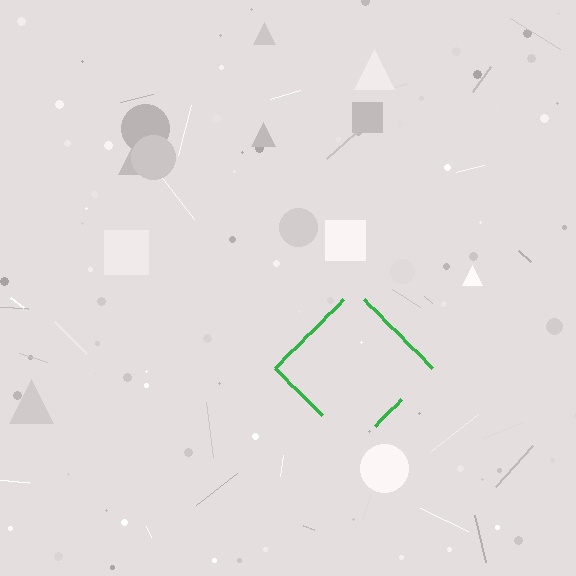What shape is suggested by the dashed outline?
The dashed outline suggests a diamond.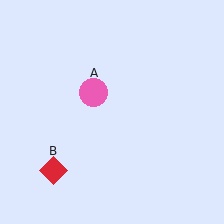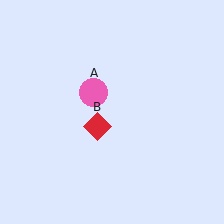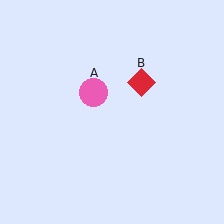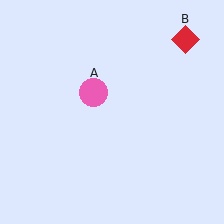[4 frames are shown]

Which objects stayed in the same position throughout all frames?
Pink circle (object A) remained stationary.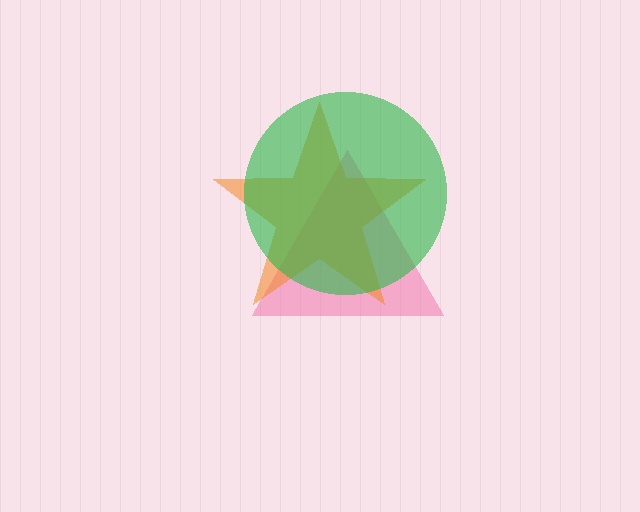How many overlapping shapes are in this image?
There are 3 overlapping shapes in the image.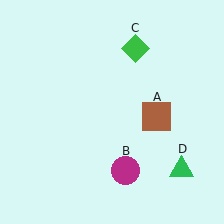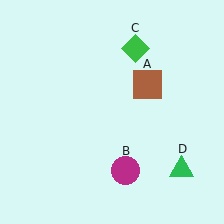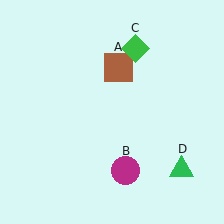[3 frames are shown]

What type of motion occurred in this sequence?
The brown square (object A) rotated counterclockwise around the center of the scene.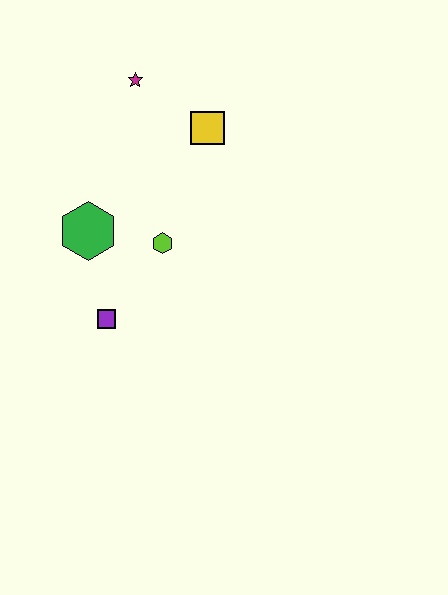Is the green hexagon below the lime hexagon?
No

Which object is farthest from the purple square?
The magenta star is farthest from the purple square.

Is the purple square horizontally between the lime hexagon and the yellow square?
No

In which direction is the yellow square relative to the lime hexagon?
The yellow square is above the lime hexagon.